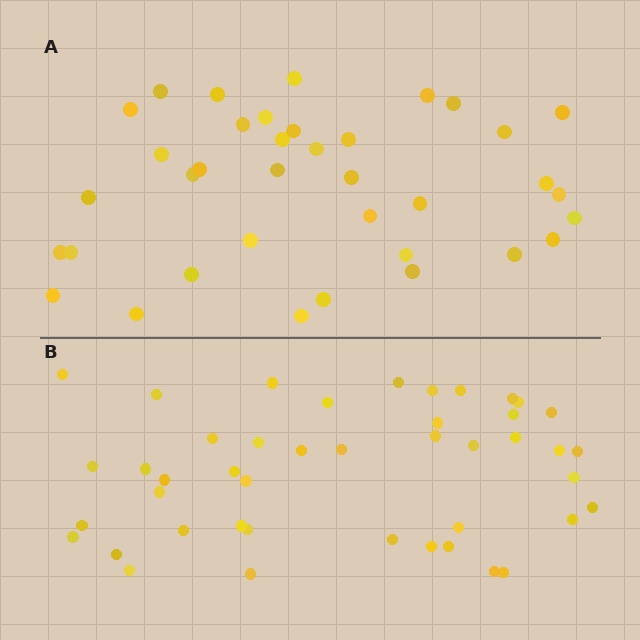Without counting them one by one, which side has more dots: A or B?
Region B (the bottom region) has more dots.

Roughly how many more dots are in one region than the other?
Region B has roughly 8 or so more dots than region A.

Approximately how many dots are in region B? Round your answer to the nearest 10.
About 40 dots. (The exact count is 44, which rounds to 40.)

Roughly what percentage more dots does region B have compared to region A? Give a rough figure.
About 20% more.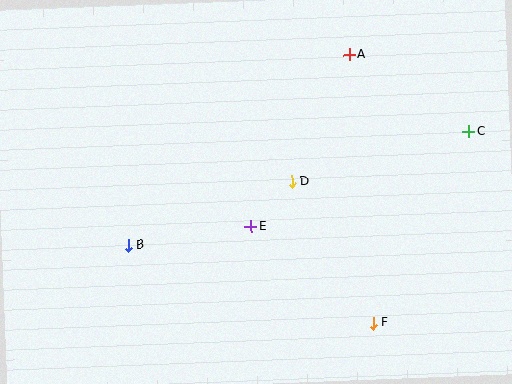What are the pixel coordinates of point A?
Point A is at (349, 55).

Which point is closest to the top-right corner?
Point C is closest to the top-right corner.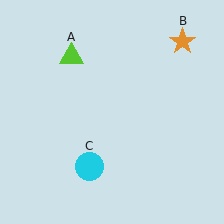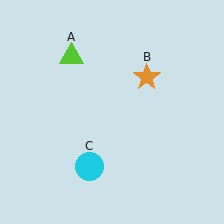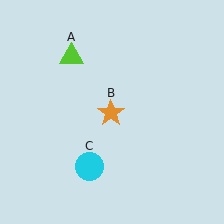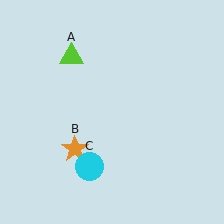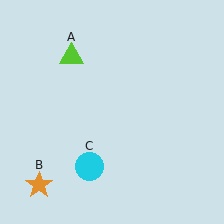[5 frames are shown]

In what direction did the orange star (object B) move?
The orange star (object B) moved down and to the left.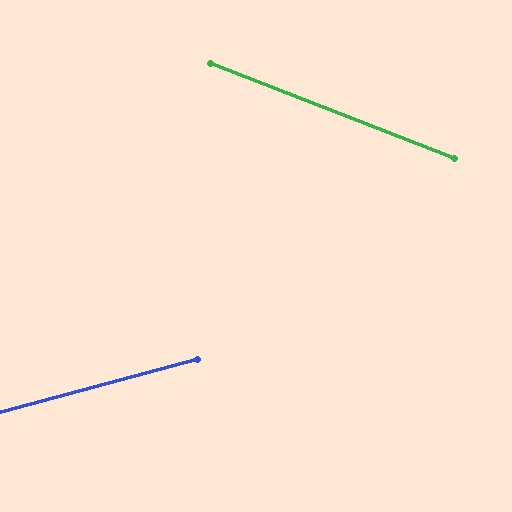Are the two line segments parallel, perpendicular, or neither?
Neither parallel nor perpendicular — they differ by about 36°.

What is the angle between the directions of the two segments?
Approximately 36 degrees.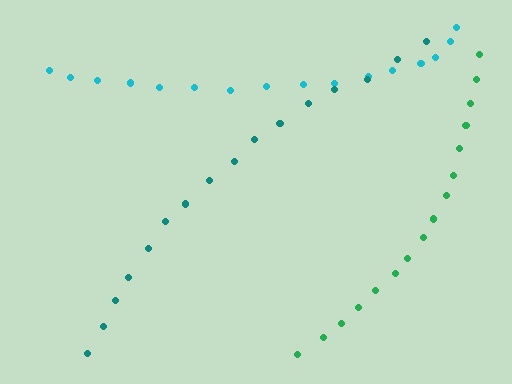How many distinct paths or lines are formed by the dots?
There are 3 distinct paths.